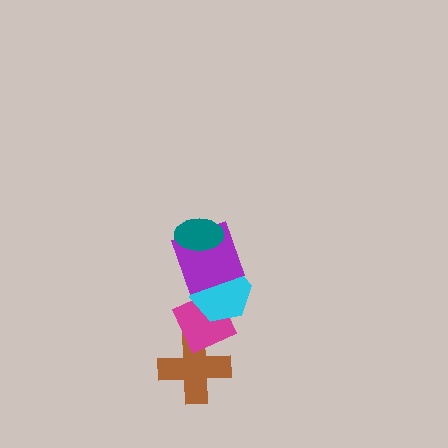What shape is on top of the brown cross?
The magenta diamond is on top of the brown cross.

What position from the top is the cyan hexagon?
The cyan hexagon is 3rd from the top.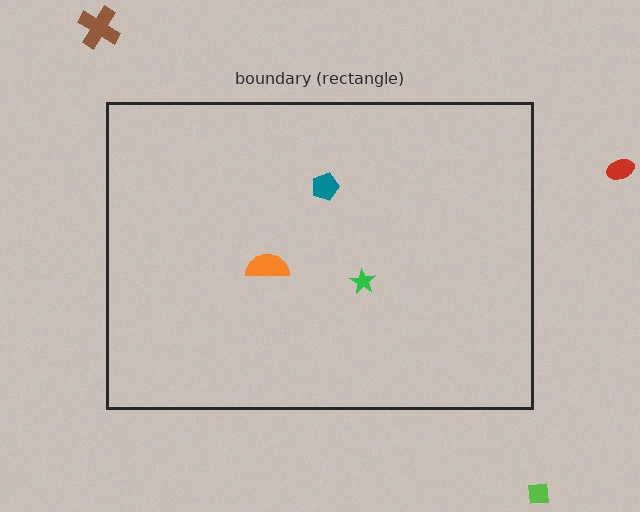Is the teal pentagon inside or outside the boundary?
Inside.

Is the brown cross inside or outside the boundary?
Outside.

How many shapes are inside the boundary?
3 inside, 3 outside.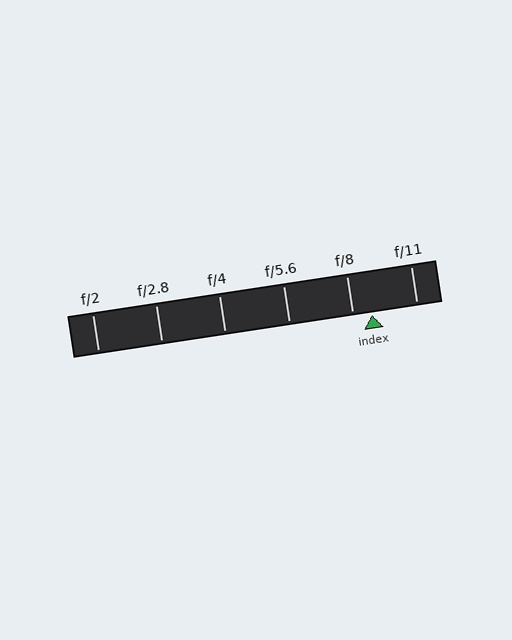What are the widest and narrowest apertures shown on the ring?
The widest aperture shown is f/2 and the narrowest is f/11.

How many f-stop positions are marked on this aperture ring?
There are 6 f-stop positions marked.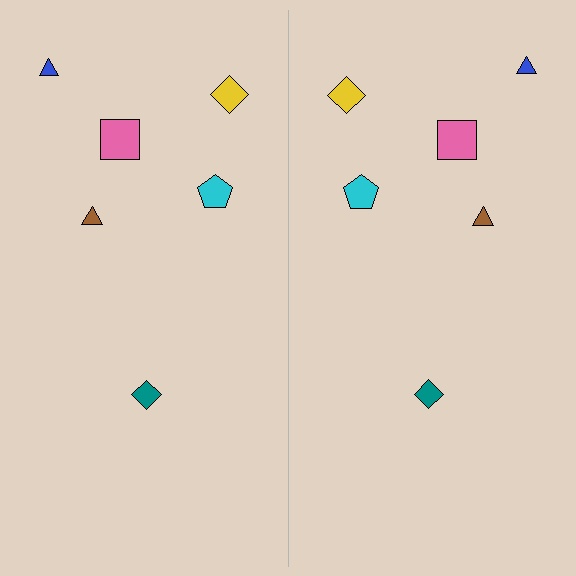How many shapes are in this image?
There are 12 shapes in this image.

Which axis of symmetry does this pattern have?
The pattern has a vertical axis of symmetry running through the center of the image.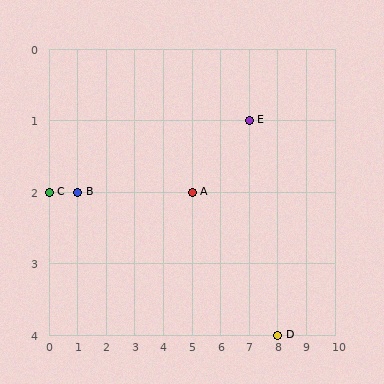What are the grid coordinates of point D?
Point D is at grid coordinates (8, 4).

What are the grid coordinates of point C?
Point C is at grid coordinates (0, 2).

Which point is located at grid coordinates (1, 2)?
Point B is at (1, 2).